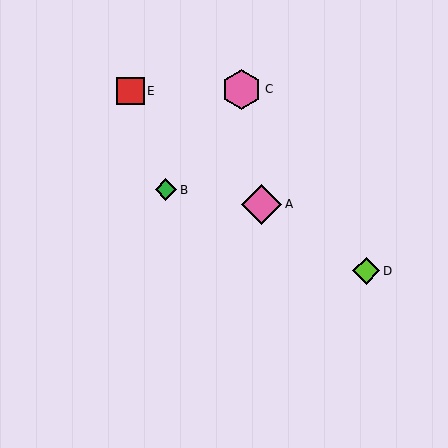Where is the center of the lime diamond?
The center of the lime diamond is at (366, 271).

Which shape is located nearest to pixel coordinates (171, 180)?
The green diamond (labeled B) at (166, 190) is nearest to that location.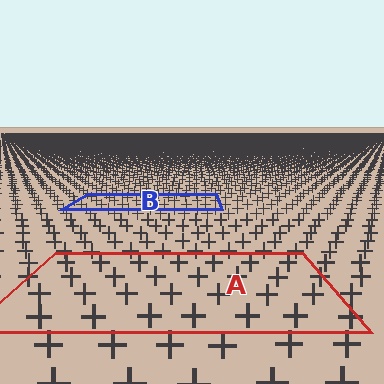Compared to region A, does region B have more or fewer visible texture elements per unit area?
Region B has more texture elements per unit area — they are packed more densely because it is farther away.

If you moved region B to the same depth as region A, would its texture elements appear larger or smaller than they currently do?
They would appear larger. At a closer depth, the same texture elements are projected at a bigger on-screen size.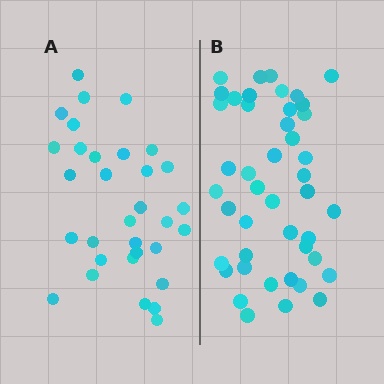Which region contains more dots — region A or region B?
Region B (the right region) has more dots.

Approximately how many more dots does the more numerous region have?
Region B has roughly 12 or so more dots than region A.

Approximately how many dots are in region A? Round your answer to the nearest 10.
About 30 dots. (The exact count is 32, which rounds to 30.)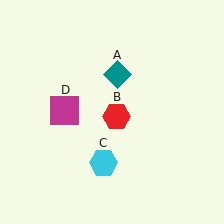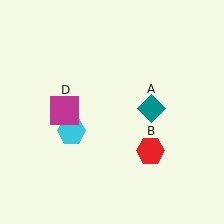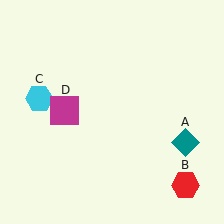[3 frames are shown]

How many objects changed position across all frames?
3 objects changed position: teal diamond (object A), red hexagon (object B), cyan hexagon (object C).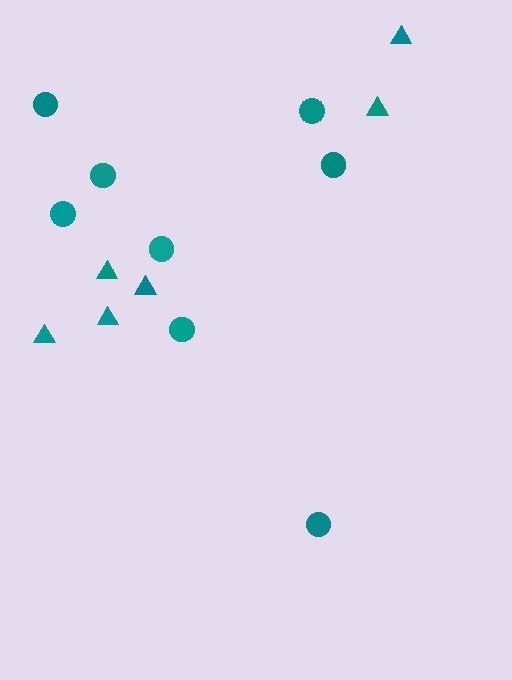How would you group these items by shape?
There are 2 groups: one group of circles (8) and one group of triangles (6).